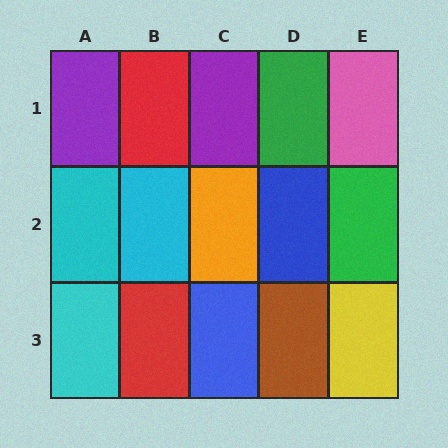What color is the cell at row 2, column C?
Orange.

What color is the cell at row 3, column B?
Red.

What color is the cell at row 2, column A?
Cyan.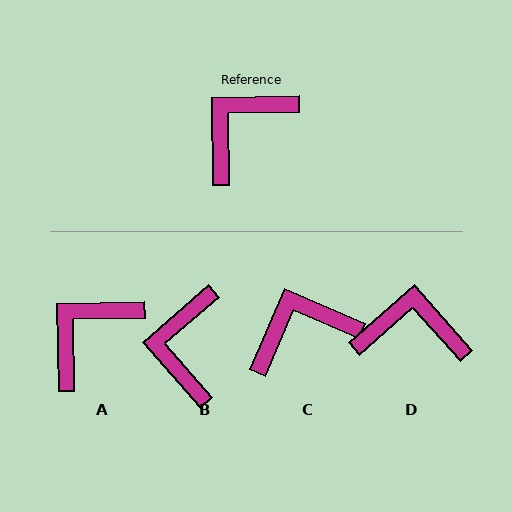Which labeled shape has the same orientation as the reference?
A.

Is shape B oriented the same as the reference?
No, it is off by about 40 degrees.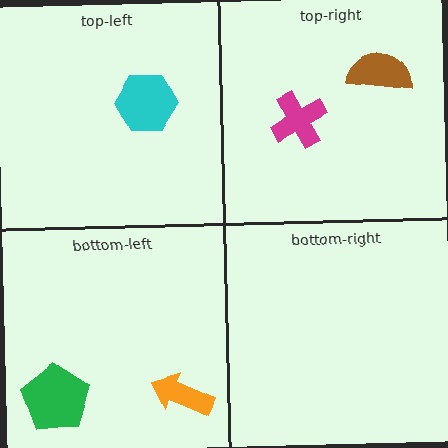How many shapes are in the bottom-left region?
2.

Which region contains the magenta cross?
The top-right region.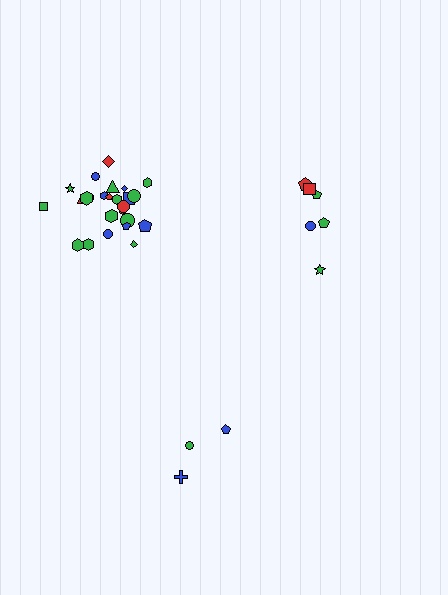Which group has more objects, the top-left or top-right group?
The top-left group.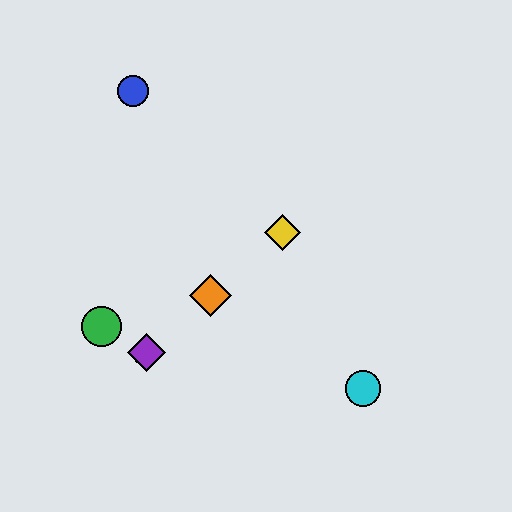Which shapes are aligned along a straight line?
The red circle, the yellow diamond, the purple diamond, the orange diamond are aligned along a straight line.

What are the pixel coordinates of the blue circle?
The blue circle is at (133, 91).